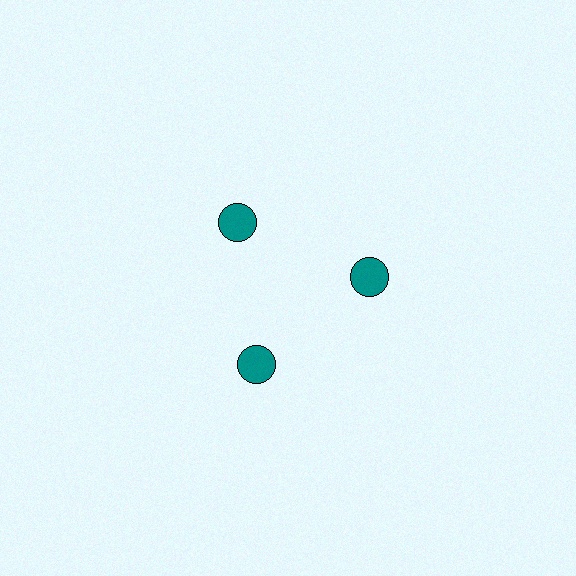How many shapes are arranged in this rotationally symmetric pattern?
There are 3 shapes, arranged in 3 groups of 1.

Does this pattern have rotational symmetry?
Yes, this pattern has 3-fold rotational symmetry. It looks the same after rotating 120 degrees around the center.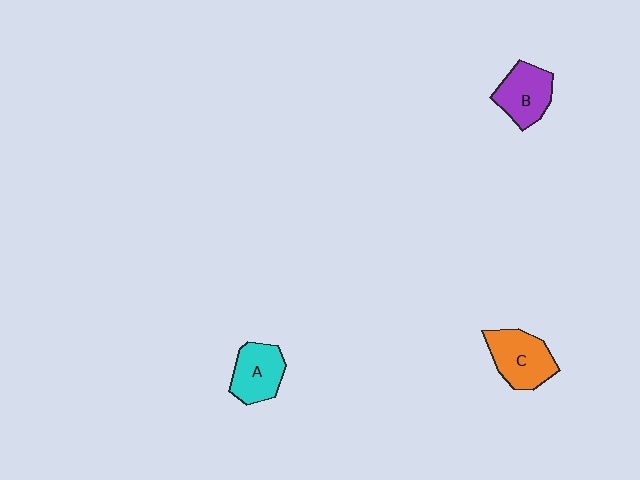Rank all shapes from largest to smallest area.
From largest to smallest: C (orange), B (purple), A (cyan).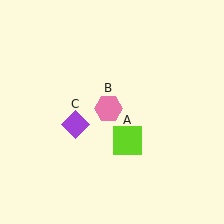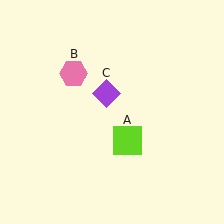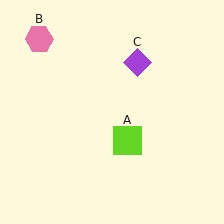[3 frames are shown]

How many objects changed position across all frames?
2 objects changed position: pink hexagon (object B), purple diamond (object C).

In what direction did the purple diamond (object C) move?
The purple diamond (object C) moved up and to the right.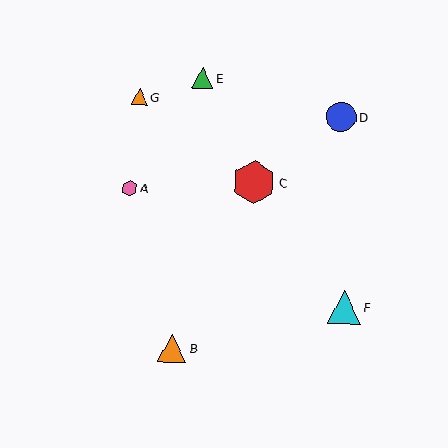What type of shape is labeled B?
Shape B is an orange triangle.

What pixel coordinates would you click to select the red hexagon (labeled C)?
Click at (254, 182) to select the red hexagon C.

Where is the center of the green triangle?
The center of the green triangle is at (202, 78).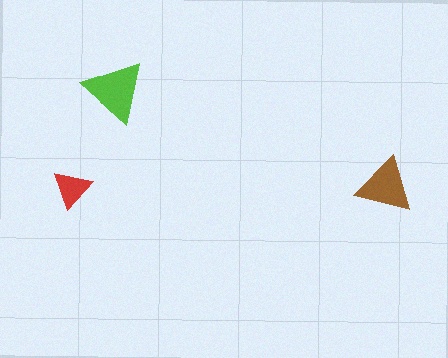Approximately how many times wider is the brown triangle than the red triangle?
About 1.5 times wider.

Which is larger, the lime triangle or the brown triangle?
The lime one.